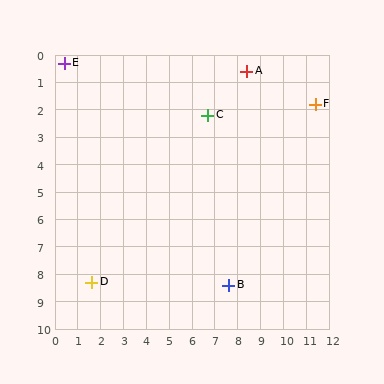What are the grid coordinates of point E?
Point E is at approximately (0.4, 0.3).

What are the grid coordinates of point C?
Point C is at approximately (6.7, 2.2).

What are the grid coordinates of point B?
Point B is at approximately (7.6, 8.4).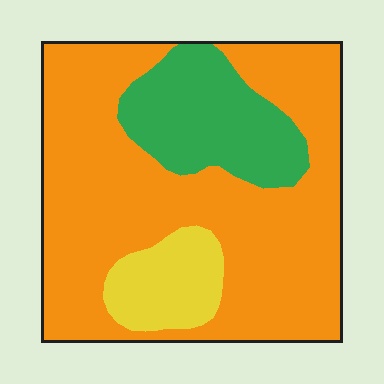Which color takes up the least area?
Yellow, at roughly 10%.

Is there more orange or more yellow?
Orange.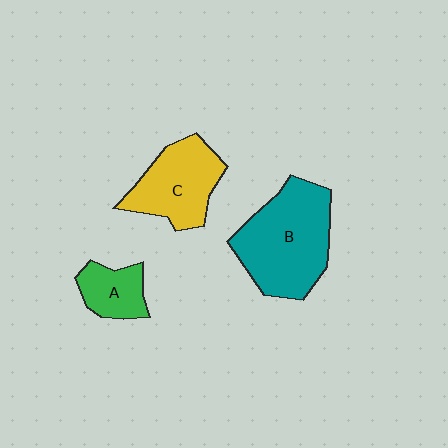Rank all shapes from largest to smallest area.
From largest to smallest: B (teal), C (yellow), A (green).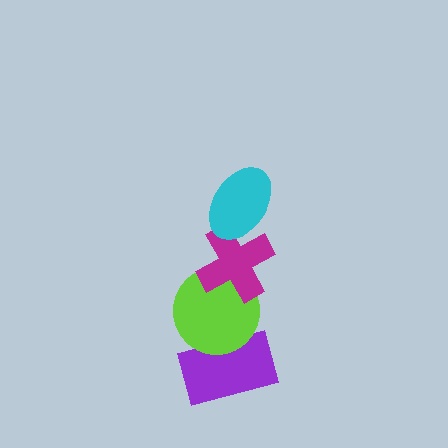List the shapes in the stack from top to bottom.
From top to bottom: the cyan ellipse, the magenta cross, the lime circle, the purple rectangle.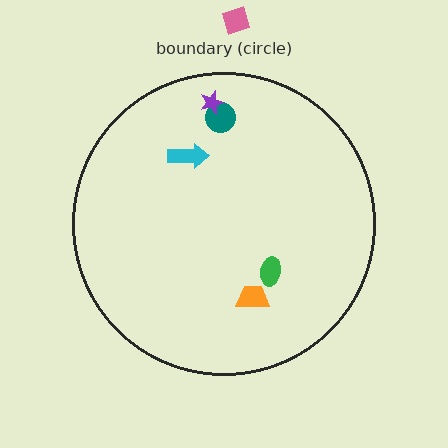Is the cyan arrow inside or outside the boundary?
Inside.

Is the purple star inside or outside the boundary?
Inside.